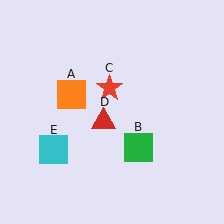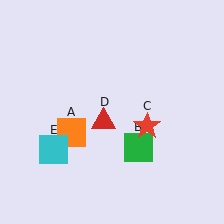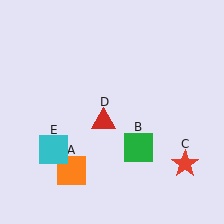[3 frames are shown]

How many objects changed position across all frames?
2 objects changed position: orange square (object A), red star (object C).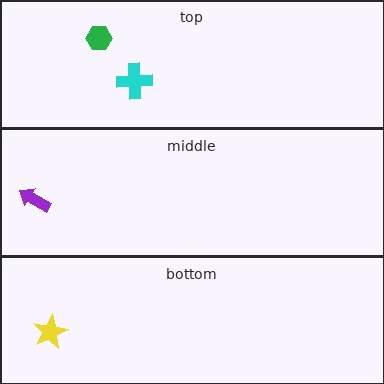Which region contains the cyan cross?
The top region.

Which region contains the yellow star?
The bottom region.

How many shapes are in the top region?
2.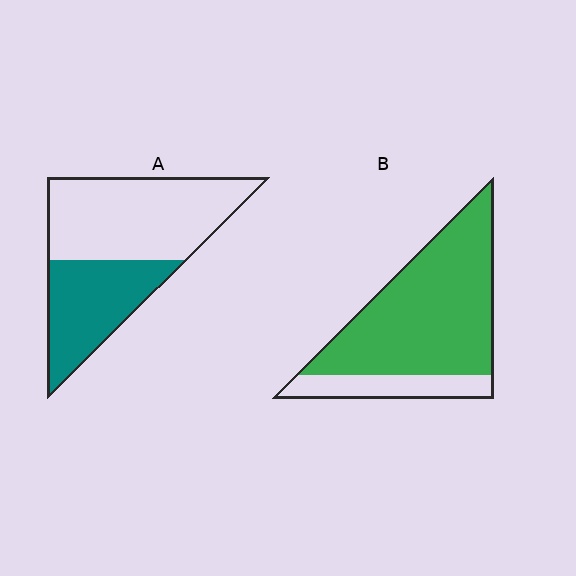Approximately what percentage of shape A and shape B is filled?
A is approximately 40% and B is approximately 80%.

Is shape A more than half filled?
No.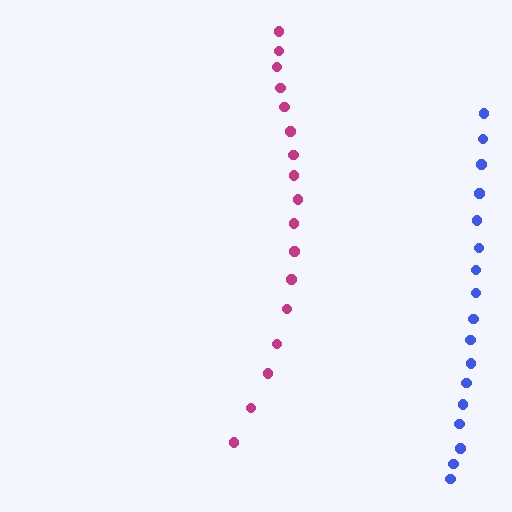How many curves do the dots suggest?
There are 2 distinct paths.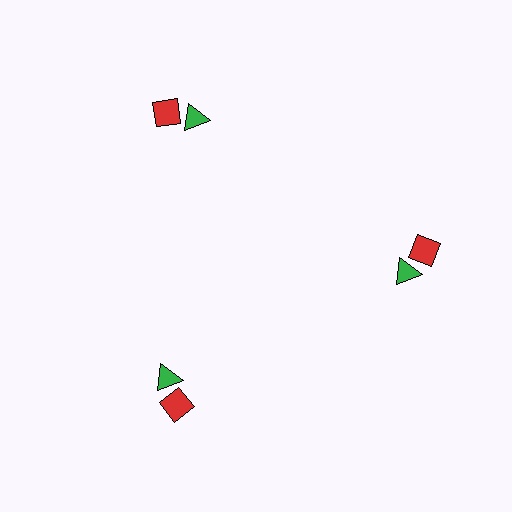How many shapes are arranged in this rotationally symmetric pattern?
There are 6 shapes, arranged in 3 groups of 2.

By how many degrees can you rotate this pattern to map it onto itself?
The pattern maps onto itself every 120 degrees of rotation.